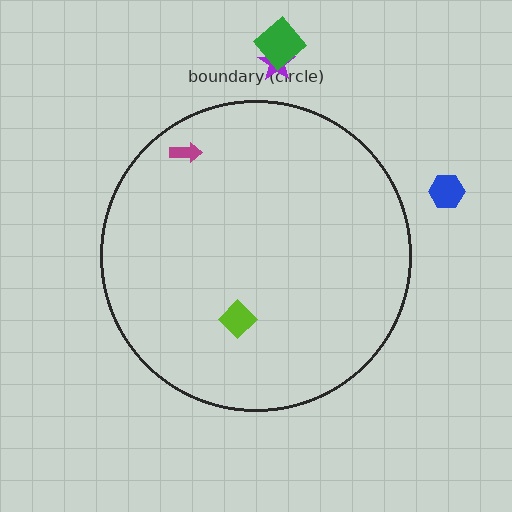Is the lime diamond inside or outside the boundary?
Inside.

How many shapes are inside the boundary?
2 inside, 3 outside.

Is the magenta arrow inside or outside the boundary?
Inside.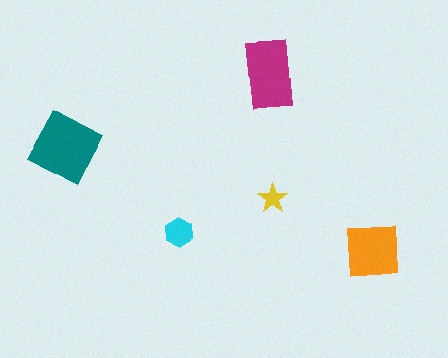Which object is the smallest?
The yellow star.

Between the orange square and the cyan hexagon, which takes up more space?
The orange square.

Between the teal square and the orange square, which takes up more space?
The teal square.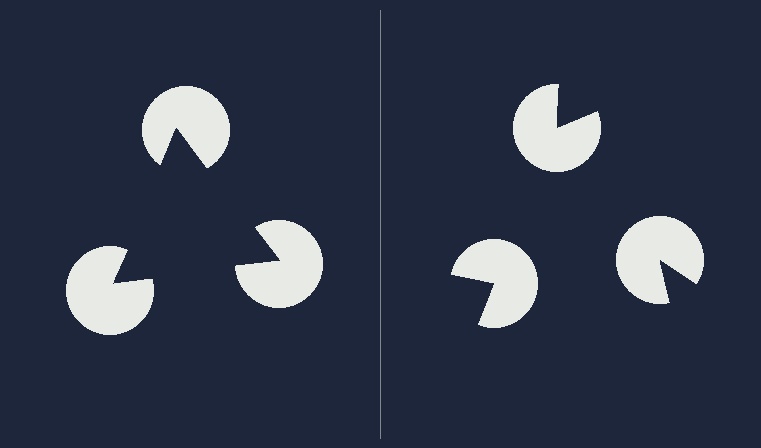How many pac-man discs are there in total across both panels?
6 — 3 on each side.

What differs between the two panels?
The pac-man discs are positioned identically on both sides; only the wedge orientations differ. On the left they align to a triangle; on the right they are misaligned.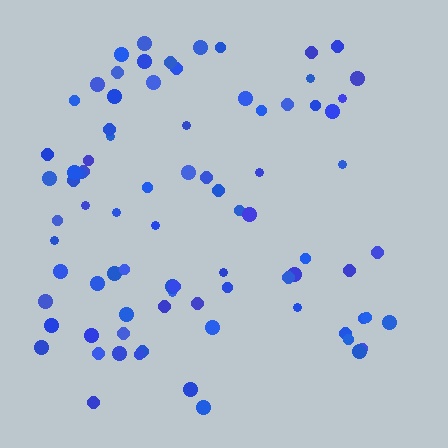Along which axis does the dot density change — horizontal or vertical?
Horizontal.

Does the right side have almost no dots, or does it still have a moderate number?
Still a moderate number, just noticeably fewer than the left.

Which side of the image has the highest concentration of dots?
The left.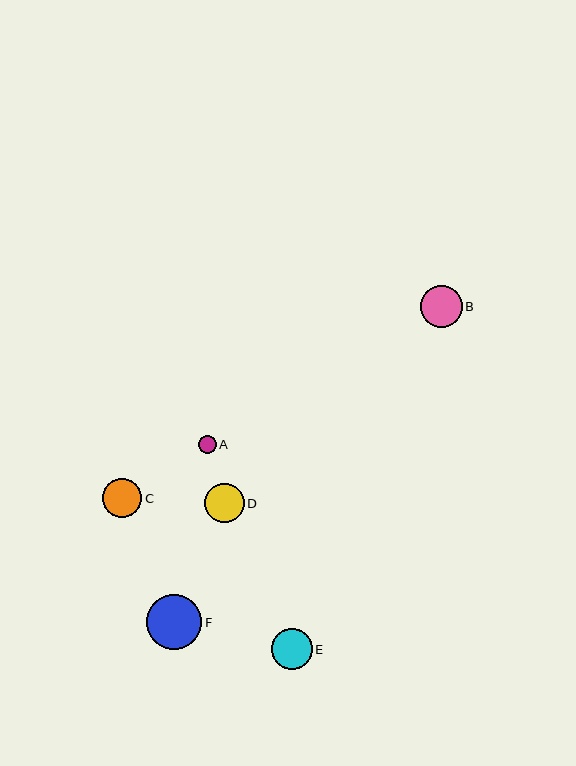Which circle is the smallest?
Circle A is the smallest with a size of approximately 18 pixels.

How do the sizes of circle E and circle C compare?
Circle E and circle C are approximately the same size.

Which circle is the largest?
Circle F is the largest with a size of approximately 55 pixels.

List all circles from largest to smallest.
From largest to smallest: F, B, E, D, C, A.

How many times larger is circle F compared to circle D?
Circle F is approximately 1.4 times the size of circle D.